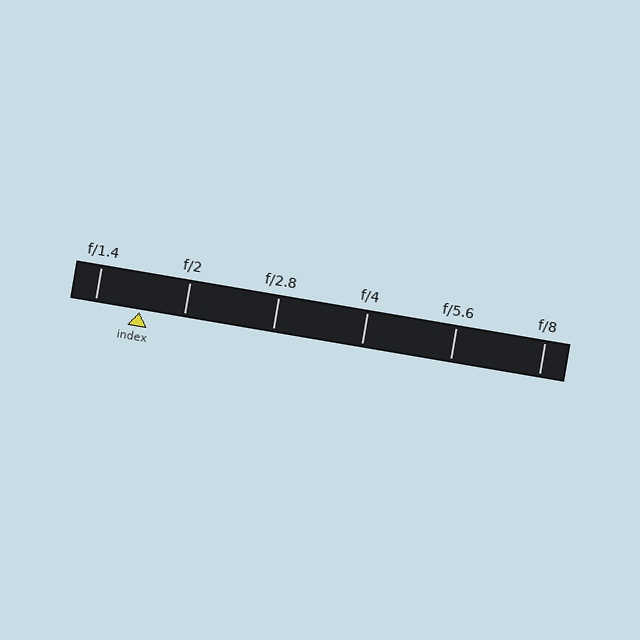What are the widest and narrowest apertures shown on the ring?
The widest aperture shown is f/1.4 and the narrowest is f/8.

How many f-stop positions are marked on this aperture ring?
There are 6 f-stop positions marked.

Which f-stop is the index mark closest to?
The index mark is closest to f/2.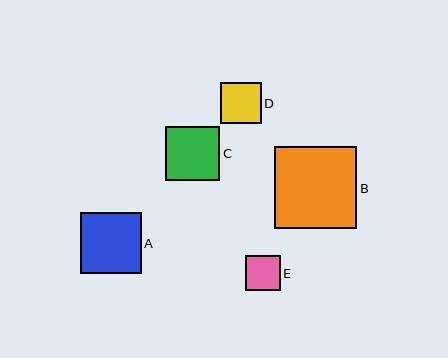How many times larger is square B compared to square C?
Square B is approximately 1.5 times the size of square C.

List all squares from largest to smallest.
From largest to smallest: B, A, C, D, E.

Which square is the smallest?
Square E is the smallest with a size of approximately 35 pixels.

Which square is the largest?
Square B is the largest with a size of approximately 82 pixels.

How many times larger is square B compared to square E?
Square B is approximately 2.4 times the size of square E.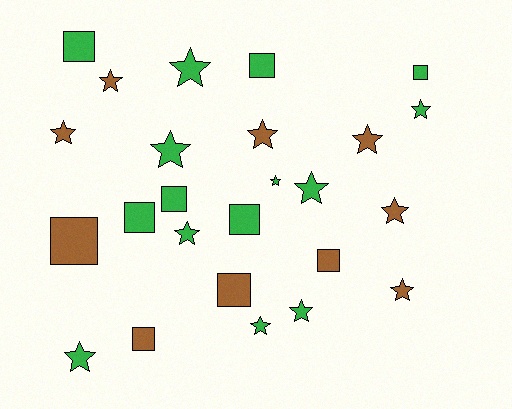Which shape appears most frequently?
Star, with 15 objects.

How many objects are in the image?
There are 25 objects.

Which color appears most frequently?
Green, with 15 objects.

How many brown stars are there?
There are 6 brown stars.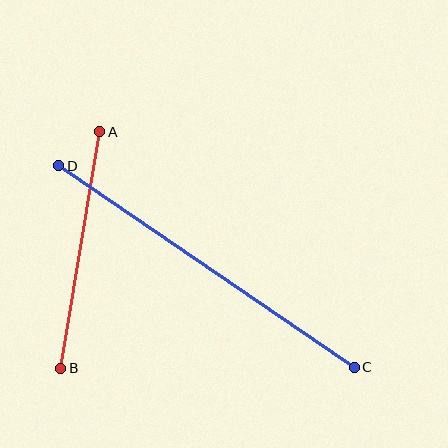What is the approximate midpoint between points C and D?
The midpoint is at approximately (206, 266) pixels.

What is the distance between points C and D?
The distance is approximately 358 pixels.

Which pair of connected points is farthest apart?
Points C and D are farthest apart.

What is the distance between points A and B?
The distance is approximately 239 pixels.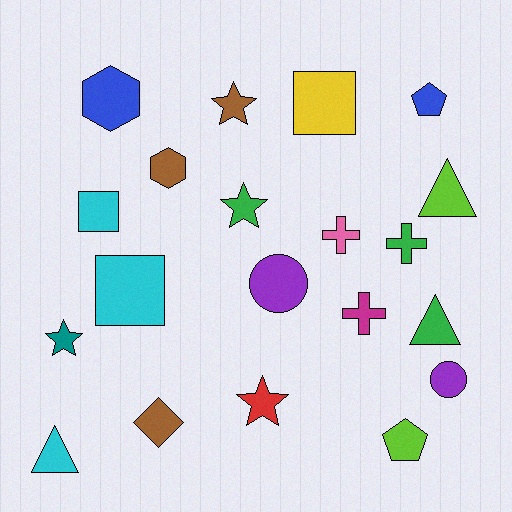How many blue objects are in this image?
There are 2 blue objects.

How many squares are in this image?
There are 3 squares.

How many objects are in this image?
There are 20 objects.